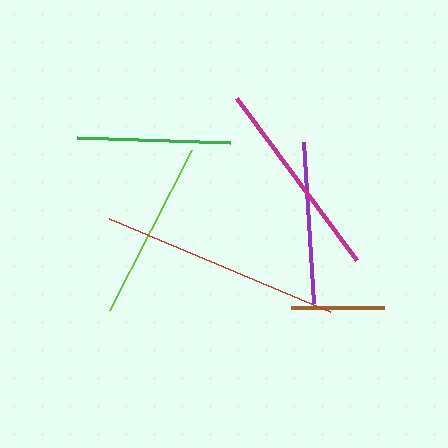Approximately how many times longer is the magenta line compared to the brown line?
The magenta line is approximately 2.2 times the length of the brown line.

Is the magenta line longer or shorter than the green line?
The magenta line is longer than the green line.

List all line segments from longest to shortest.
From longest to shortest: red, magenta, lime, purple, green, brown.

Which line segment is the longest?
The red line is the longest at approximately 240 pixels.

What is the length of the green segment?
The green segment is approximately 153 pixels long.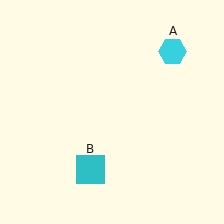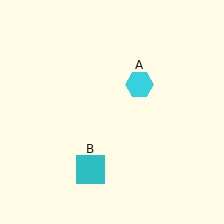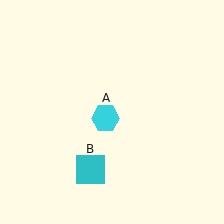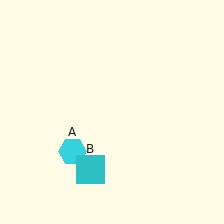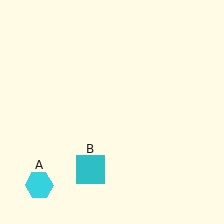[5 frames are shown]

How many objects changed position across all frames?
1 object changed position: cyan hexagon (object A).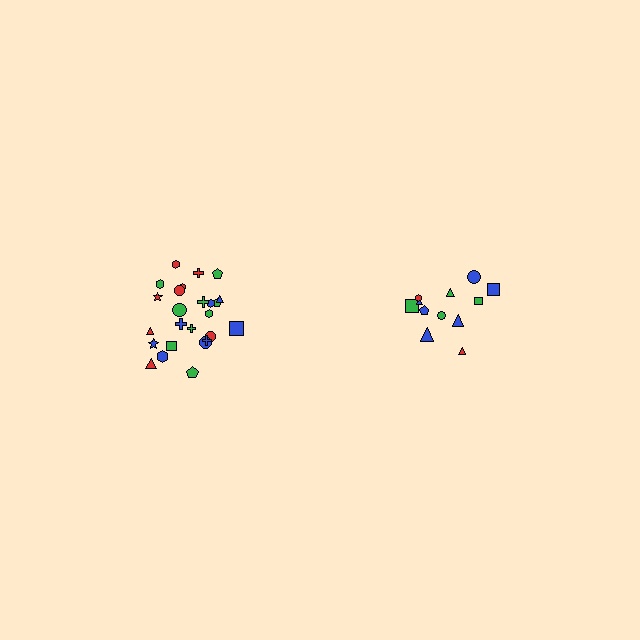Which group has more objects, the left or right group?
The left group.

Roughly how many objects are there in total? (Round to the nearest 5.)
Roughly 35 objects in total.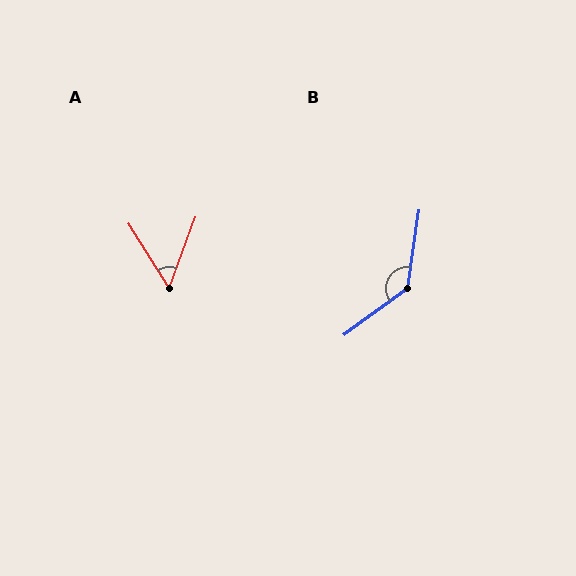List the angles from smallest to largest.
A (52°), B (134°).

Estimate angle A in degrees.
Approximately 52 degrees.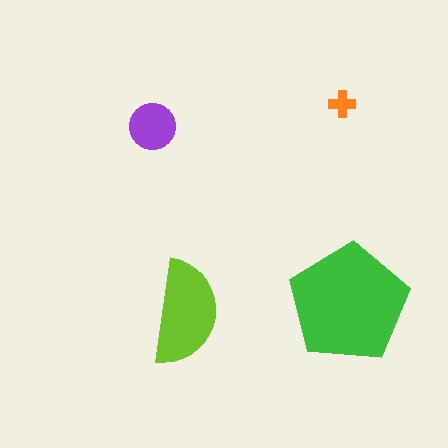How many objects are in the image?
There are 4 objects in the image.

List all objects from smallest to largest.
The orange cross, the purple circle, the lime semicircle, the green pentagon.